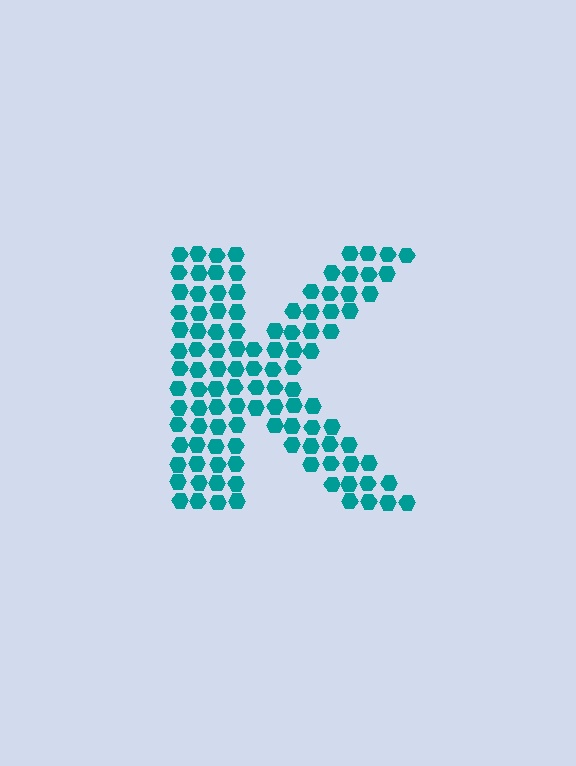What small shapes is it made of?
It is made of small hexagons.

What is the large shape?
The large shape is the letter K.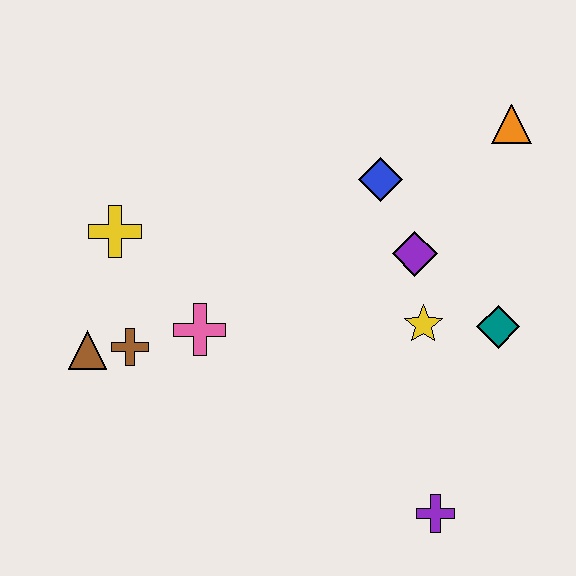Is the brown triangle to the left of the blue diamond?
Yes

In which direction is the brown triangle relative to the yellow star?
The brown triangle is to the left of the yellow star.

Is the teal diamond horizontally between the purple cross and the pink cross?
No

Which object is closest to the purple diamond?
The yellow star is closest to the purple diamond.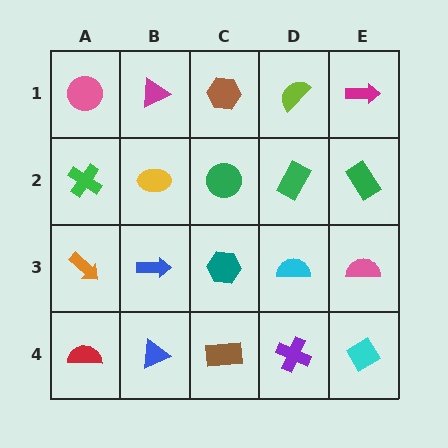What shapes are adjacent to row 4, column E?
A pink semicircle (row 3, column E), a purple cross (row 4, column D).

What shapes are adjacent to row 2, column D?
A lime semicircle (row 1, column D), a cyan semicircle (row 3, column D), a green circle (row 2, column C), a green rectangle (row 2, column E).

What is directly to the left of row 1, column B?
A pink circle.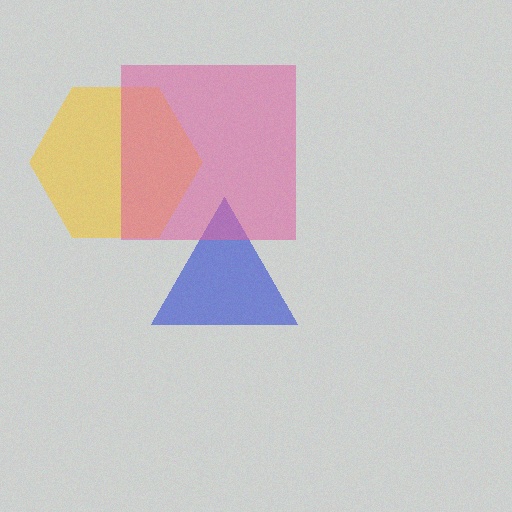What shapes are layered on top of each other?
The layered shapes are: a yellow hexagon, a blue triangle, a pink square.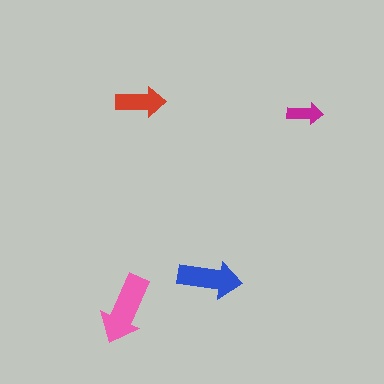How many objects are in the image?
There are 4 objects in the image.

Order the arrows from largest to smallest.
the pink one, the blue one, the red one, the magenta one.